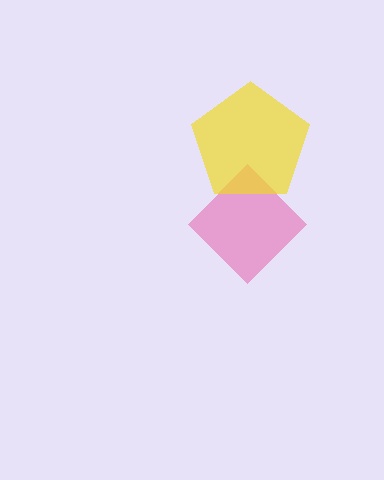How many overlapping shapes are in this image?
There are 2 overlapping shapes in the image.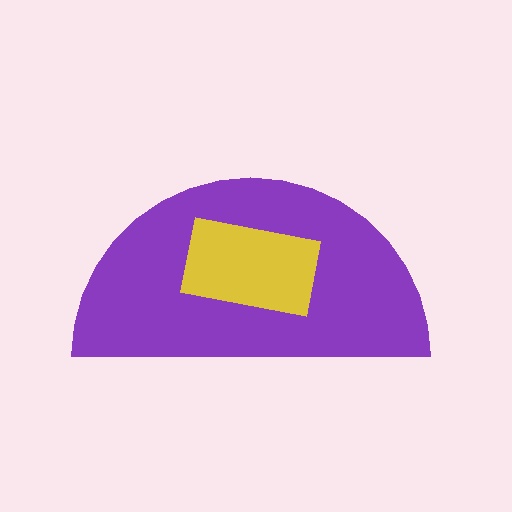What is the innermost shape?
The yellow rectangle.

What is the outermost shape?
The purple semicircle.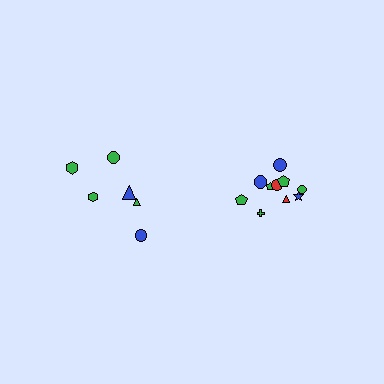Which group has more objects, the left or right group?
The right group.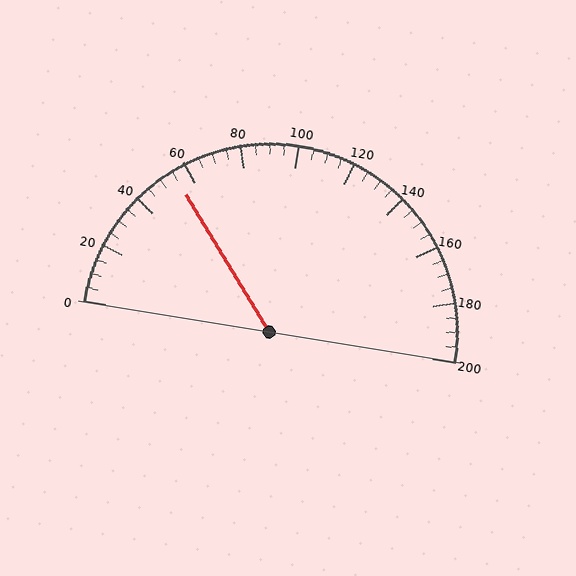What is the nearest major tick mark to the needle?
The nearest major tick mark is 60.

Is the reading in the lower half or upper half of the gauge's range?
The reading is in the lower half of the range (0 to 200).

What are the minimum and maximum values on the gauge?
The gauge ranges from 0 to 200.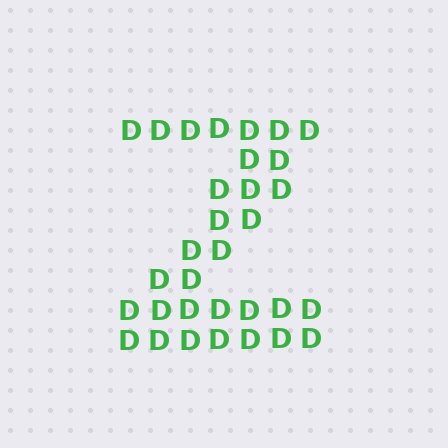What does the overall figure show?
The overall figure shows the letter Z.